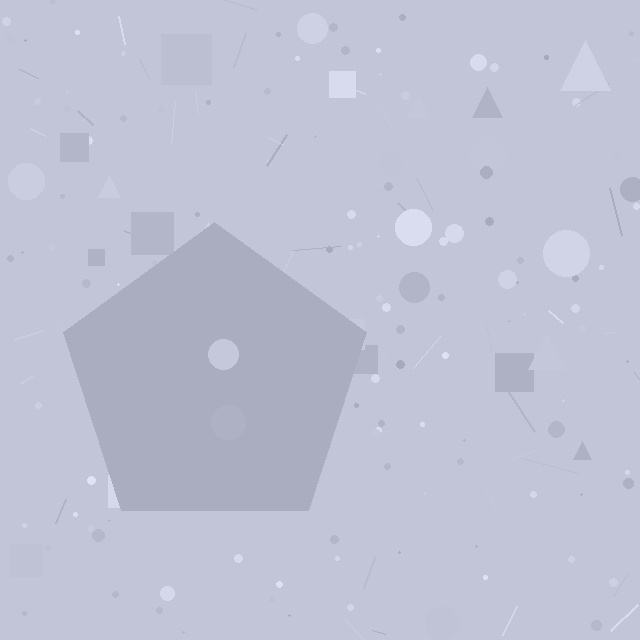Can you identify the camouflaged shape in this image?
The camouflaged shape is a pentagon.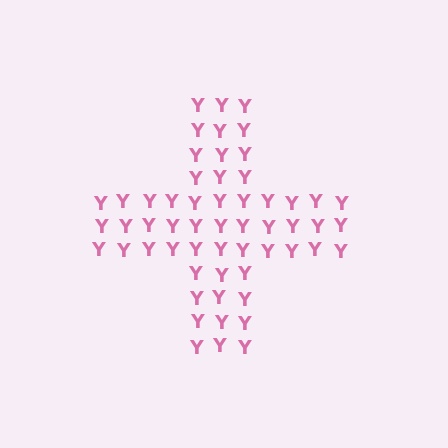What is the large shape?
The large shape is a cross.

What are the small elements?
The small elements are letter Y's.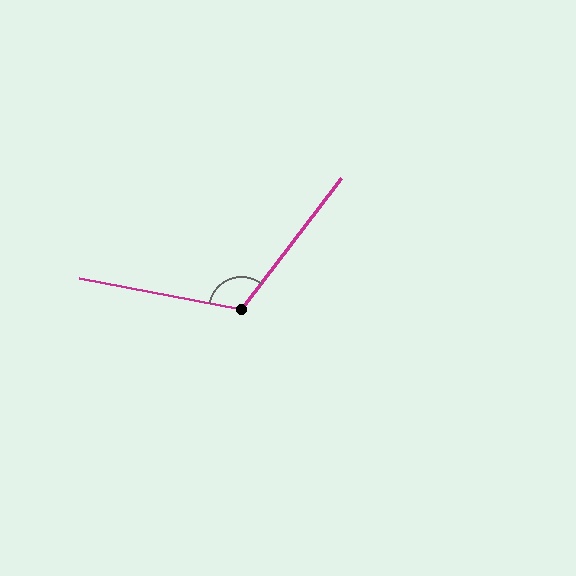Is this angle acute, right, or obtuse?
It is obtuse.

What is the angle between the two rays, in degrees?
Approximately 117 degrees.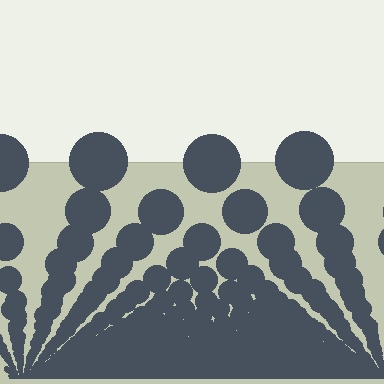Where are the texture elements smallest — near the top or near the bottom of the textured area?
Near the bottom.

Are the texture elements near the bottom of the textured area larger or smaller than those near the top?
Smaller. The gradient is inverted — elements near the bottom are smaller and denser.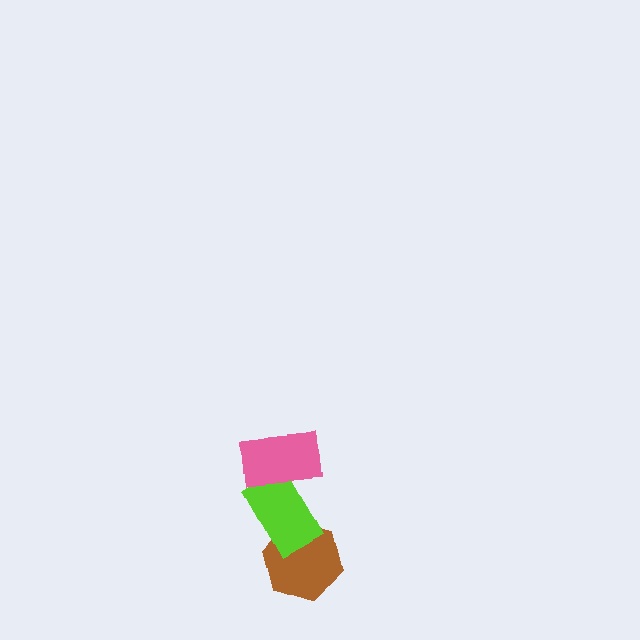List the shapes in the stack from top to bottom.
From top to bottom: the pink rectangle, the lime rectangle, the brown hexagon.